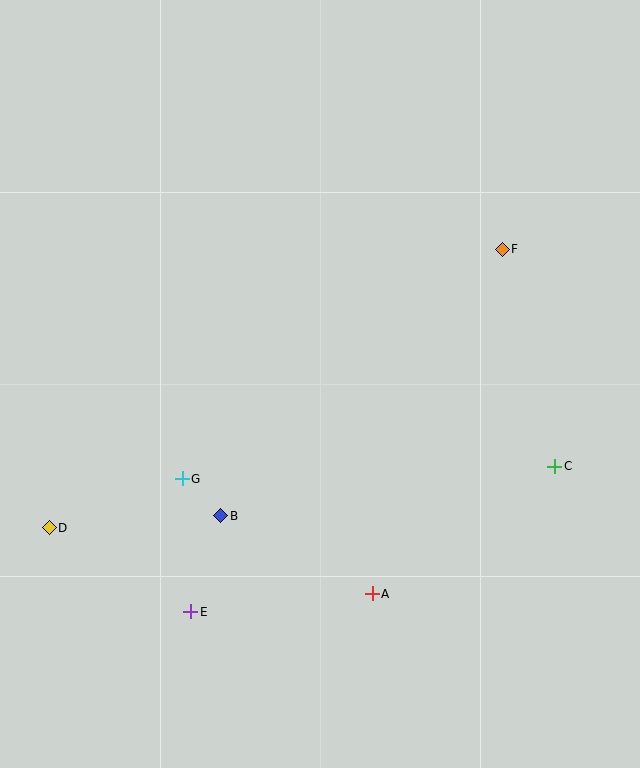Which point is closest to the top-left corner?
Point G is closest to the top-left corner.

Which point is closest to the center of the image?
Point B at (221, 516) is closest to the center.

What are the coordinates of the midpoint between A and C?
The midpoint between A and C is at (464, 530).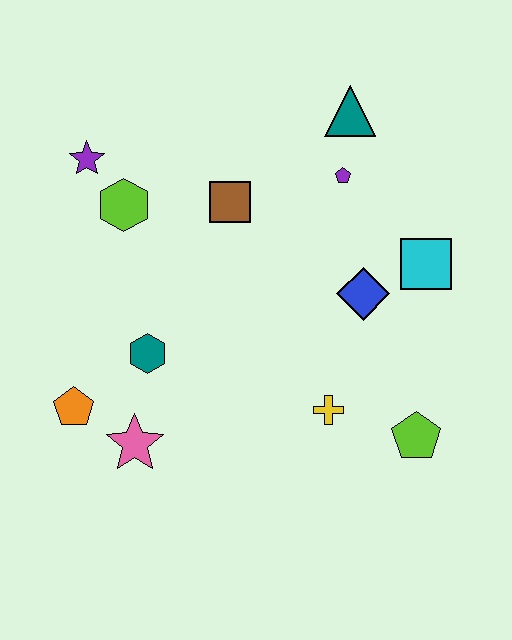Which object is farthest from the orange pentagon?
The teal triangle is farthest from the orange pentagon.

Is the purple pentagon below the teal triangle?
Yes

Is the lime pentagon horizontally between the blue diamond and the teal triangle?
No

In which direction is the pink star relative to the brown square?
The pink star is below the brown square.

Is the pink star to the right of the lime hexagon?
Yes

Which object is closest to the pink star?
The orange pentagon is closest to the pink star.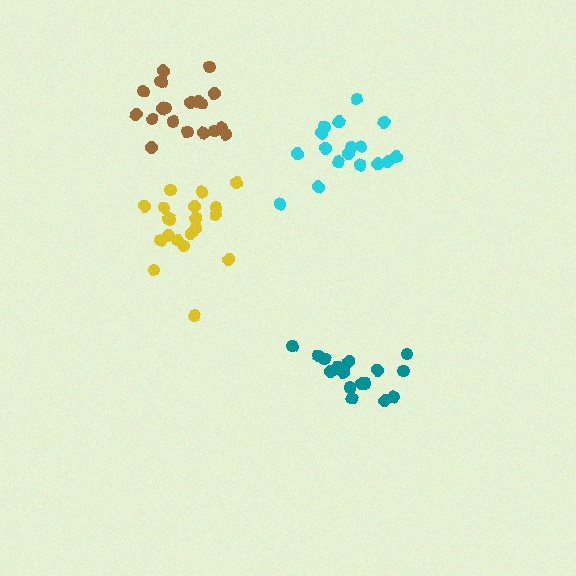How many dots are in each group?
Group 1: 17 dots, Group 2: 20 dots, Group 3: 17 dots, Group 4: 20 dots (74 total).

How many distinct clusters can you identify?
There are 4 distinct clusters.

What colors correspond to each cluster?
The clusters are colored: cyan, brown, teal, yellow.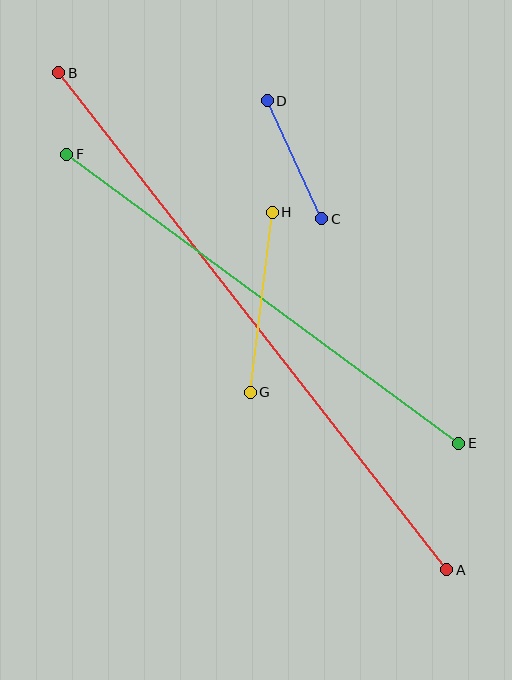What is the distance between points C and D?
The distance is approximately 130 pixels.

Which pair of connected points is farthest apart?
Points A and B are farthest apart.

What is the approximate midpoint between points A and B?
The midpoint is at approximately (253, 321) pixels.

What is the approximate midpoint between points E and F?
The midpoint is at approximately (263, 299) pixels.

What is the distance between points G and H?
The distance is approximately 182 pixels.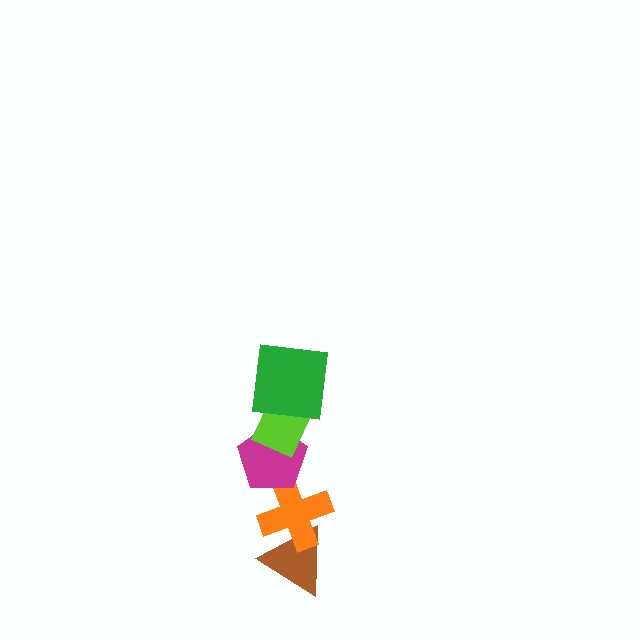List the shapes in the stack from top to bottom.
From top to bottom: the green square, the lime diamond, the magenta pentagon, the orange cross, the brown triangle.